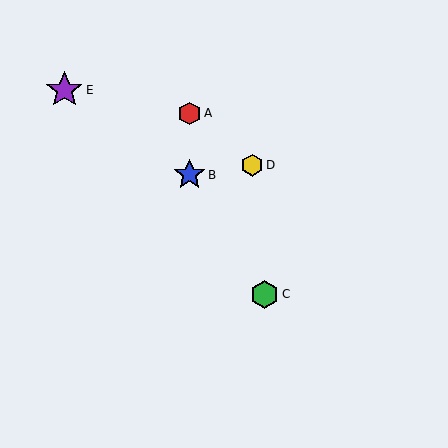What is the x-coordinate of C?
Object C is at x≈265.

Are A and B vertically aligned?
Yes, both are at x≈189.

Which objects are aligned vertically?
Objects A, B are aligned vertically.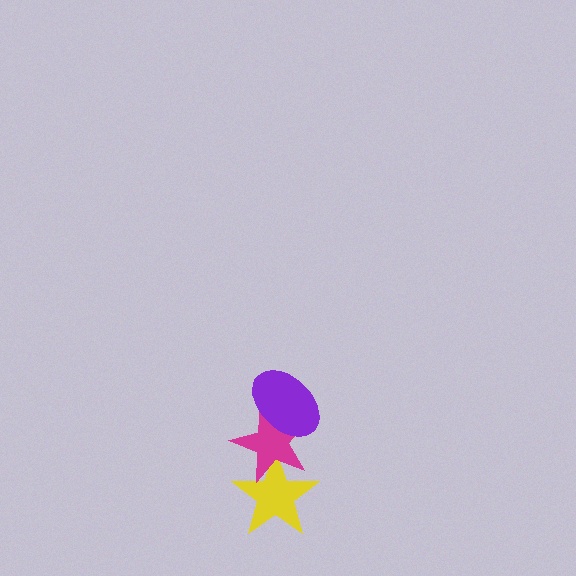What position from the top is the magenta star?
The magenta star is 2nd from the top.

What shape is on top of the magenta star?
The purple ellipse is on top of the magenta star.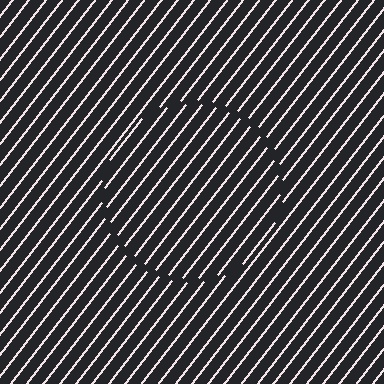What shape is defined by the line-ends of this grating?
An illusory circle. The interior of the shape contains the same grating, shifted by half a period — the contour is defined by the phase discontinuity where line-ends from the inner and outer gratings abut.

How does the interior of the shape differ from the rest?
The interior of the shape contains the same grating, shifted by half a period — the contour is defined by the phase discontinuity where line-ends from the inner and outer gratings abut.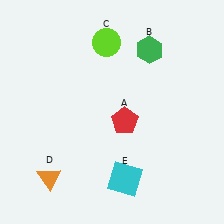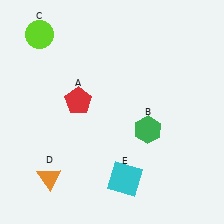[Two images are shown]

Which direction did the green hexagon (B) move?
The green hexagon (B) moved down.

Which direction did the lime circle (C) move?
The lime circle (C) moved left.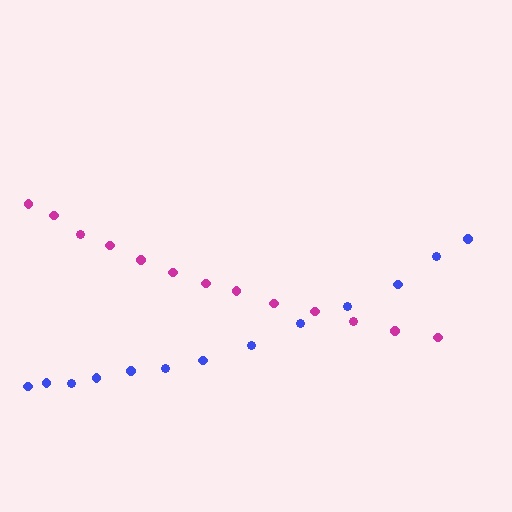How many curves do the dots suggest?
There are 2 distinct paths.